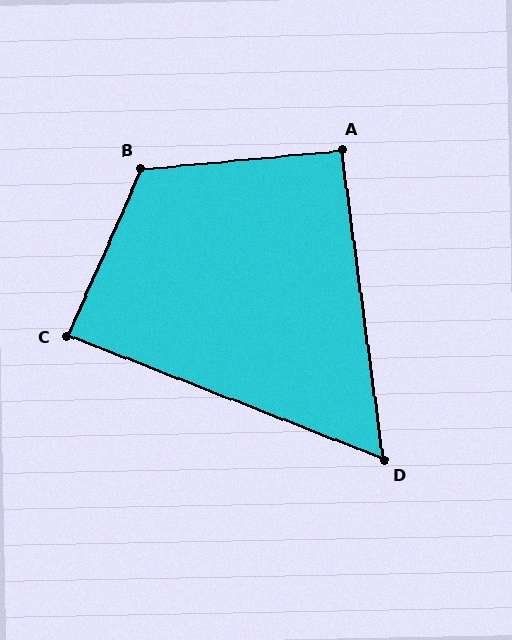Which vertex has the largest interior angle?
B, at approximately 119 degrees.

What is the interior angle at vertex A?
Approximately 93 degrees (approximately right).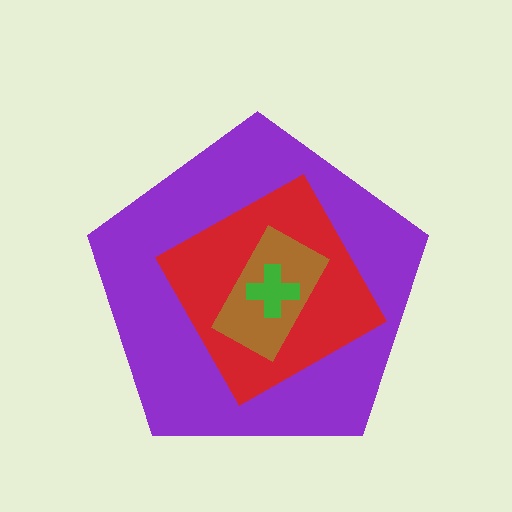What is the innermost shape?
The green cross.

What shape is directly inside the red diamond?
The brown rectangle.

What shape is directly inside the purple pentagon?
The red diamond.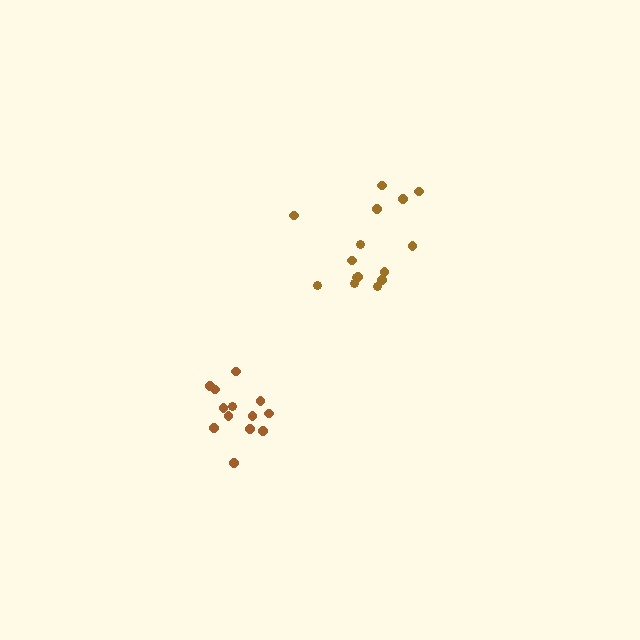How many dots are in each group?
Group 1: 13 dots, Group 2: 15 dots (28 total).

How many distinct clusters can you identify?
There are 2 distinct clusters.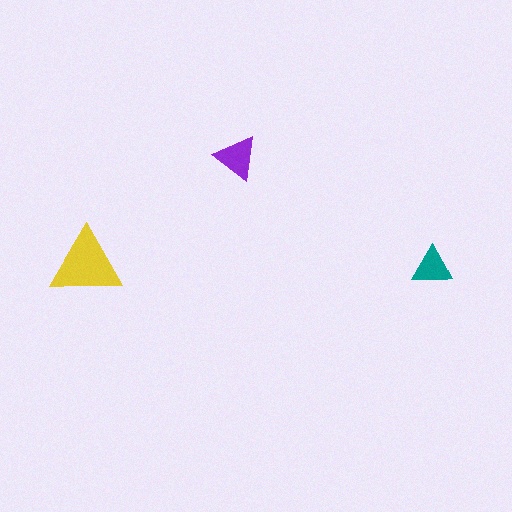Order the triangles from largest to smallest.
the yellow one, the purple one, the teal one.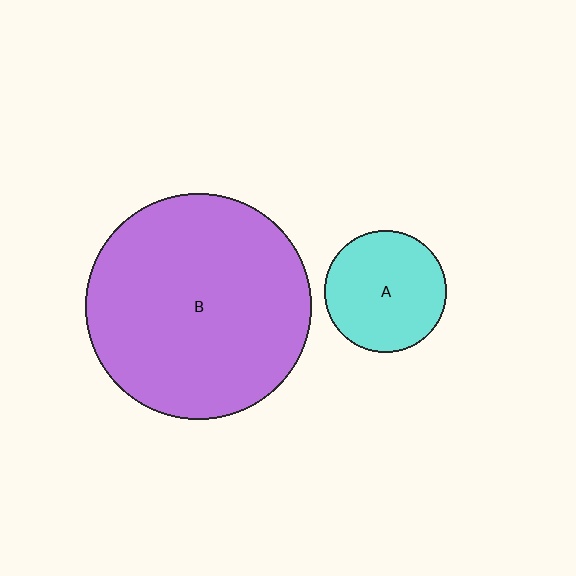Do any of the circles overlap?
No, none of the circles overlap.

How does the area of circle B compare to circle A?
Approximately 3.4 times.